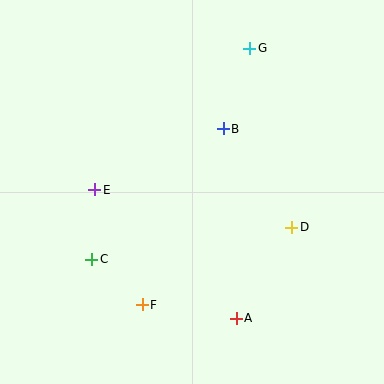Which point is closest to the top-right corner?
Point G is closest to the top-right corner.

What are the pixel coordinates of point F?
Point F is at (142, 305).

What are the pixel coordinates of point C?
Point C is at (92, 259).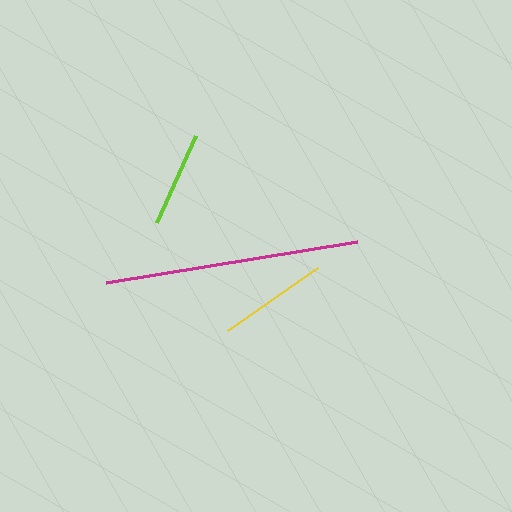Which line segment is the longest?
The magenta line is the longest at approximately 254 pixels.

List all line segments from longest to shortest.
From longest to shortest: magenta, yellow, lime.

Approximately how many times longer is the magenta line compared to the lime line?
The magenta line is approximately 2.7 times the length of the lime line.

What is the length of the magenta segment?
The magenta segment is approximately 254 pixels long.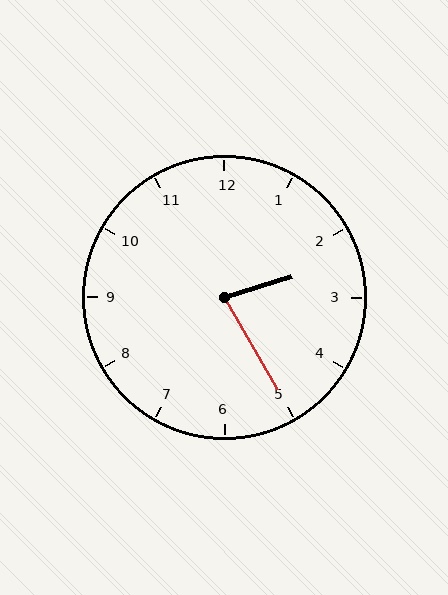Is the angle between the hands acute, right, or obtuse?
It is acute.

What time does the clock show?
2:25.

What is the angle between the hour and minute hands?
Approximately 78 degrees.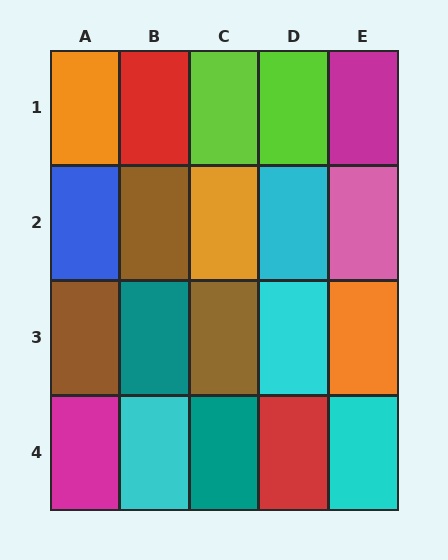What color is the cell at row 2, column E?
Pink.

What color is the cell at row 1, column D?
Lime.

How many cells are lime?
2 cells are lime.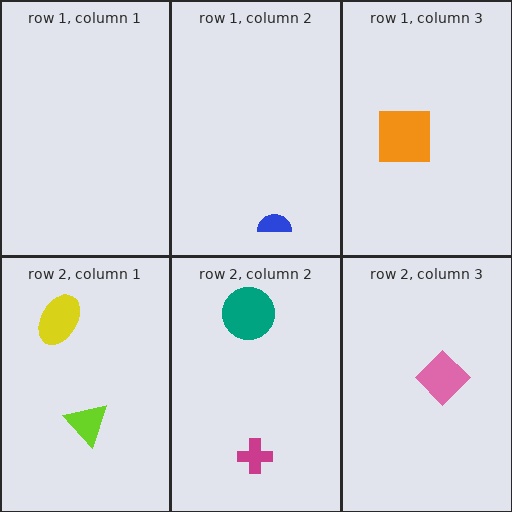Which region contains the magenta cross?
The row 2, column 2 region.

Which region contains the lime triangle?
The row 2, column 1 region.